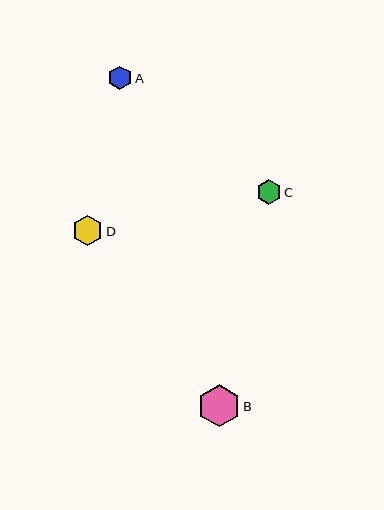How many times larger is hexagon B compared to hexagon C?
Hexagon B is approximately 1.7 times the size of hexagon C.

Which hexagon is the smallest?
Hexagon A is the smallest with a size of approximately 24 pixels.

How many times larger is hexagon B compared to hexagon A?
Hexagon B is approximately 1.8 times the size of hexagon A.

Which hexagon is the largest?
Hexagon B is the largest with a size of approximately 42 pixels.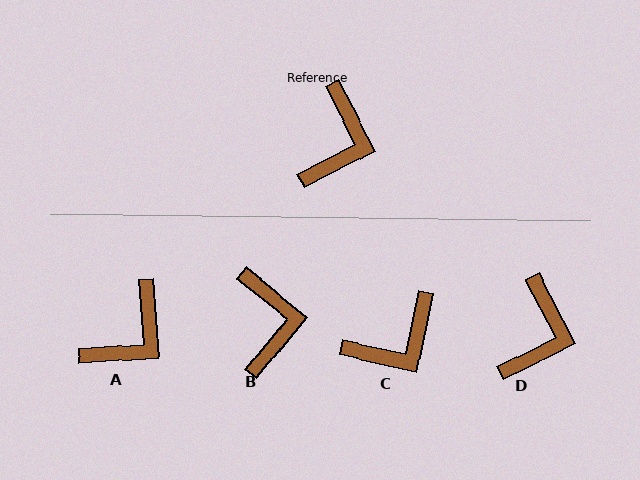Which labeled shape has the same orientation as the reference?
D.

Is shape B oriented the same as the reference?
No, it is off by about 24 degrees.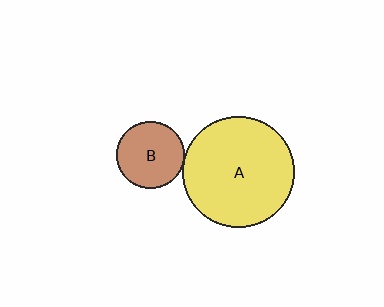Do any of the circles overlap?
No, none of the circles overlap.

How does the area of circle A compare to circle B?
Approximately 2.7 times.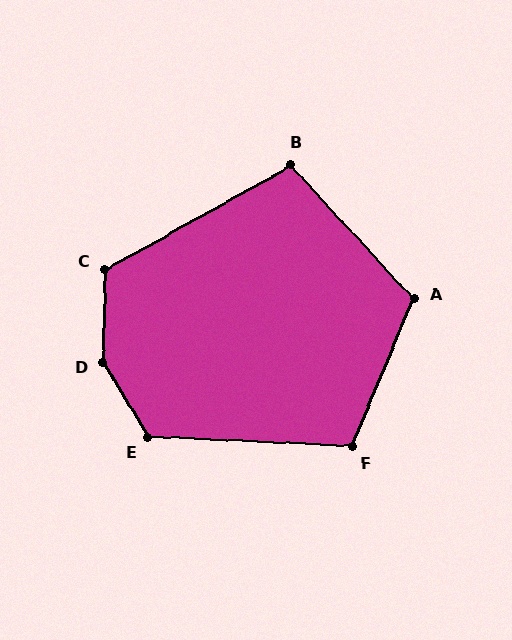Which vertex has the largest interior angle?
D, at approximately 147 degrees.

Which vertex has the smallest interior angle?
B, at approximately 103 degrees.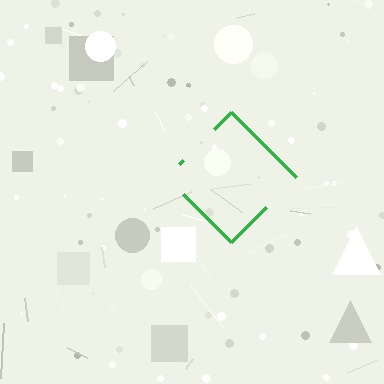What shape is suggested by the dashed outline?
The dashed outline suggests a diamond.